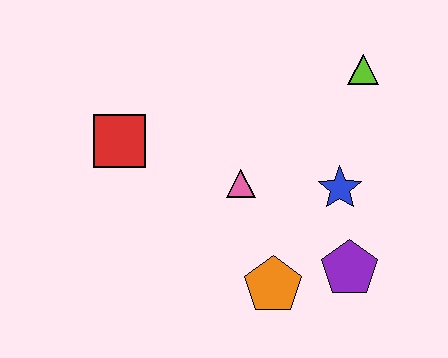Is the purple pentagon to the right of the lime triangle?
No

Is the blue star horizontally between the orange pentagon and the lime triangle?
Yes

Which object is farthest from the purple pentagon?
The red square is farthest from the purple pentagon.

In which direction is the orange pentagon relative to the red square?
The orange pentagon is to the right of the red square.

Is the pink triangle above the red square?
No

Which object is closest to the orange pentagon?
The purple pentagon is closest to the orange pentagon.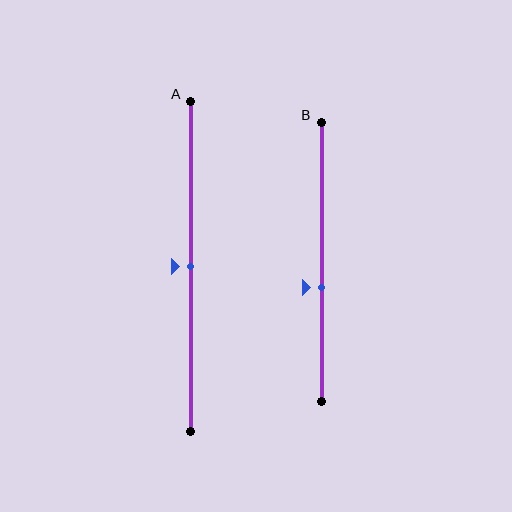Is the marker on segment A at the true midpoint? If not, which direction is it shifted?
Yes, the marker on segment A is at the true midpoint.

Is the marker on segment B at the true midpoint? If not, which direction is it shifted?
No, the marker on segment B is shifted downward by about 9% of the segment length.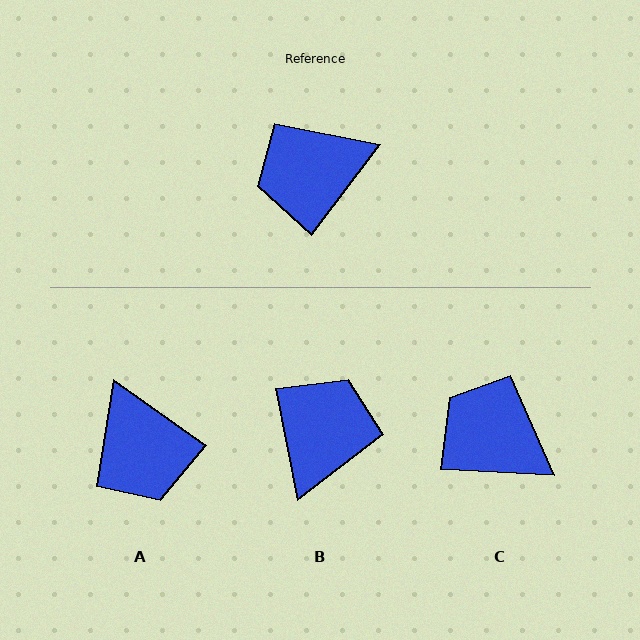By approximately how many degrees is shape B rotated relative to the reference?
Approximately 131 degrees clockwise.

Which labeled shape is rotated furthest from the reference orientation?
B, about 131 degrees away.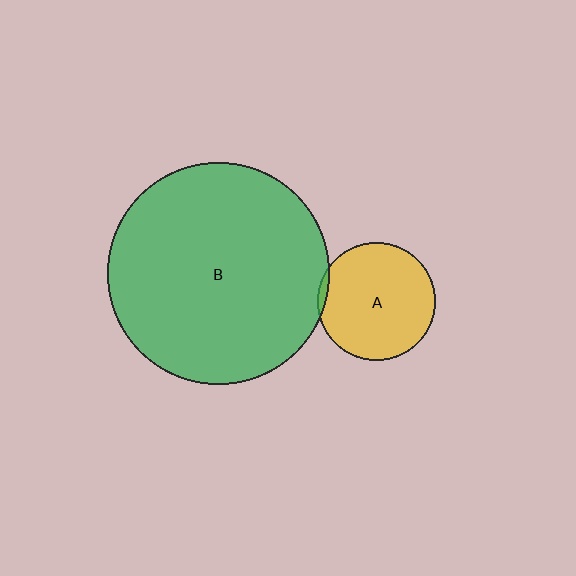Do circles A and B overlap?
Yes.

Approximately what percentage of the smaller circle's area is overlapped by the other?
Approximately 5%.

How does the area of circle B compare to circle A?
Approximately 3.6 times.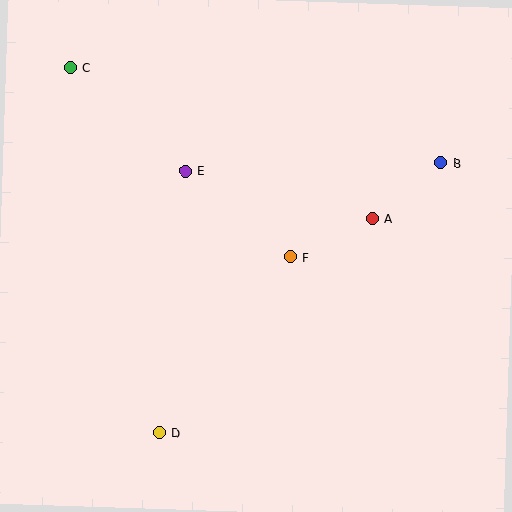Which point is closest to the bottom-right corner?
Point A is closest to the bottom-right corner.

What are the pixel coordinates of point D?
Point D is at (159, 432).